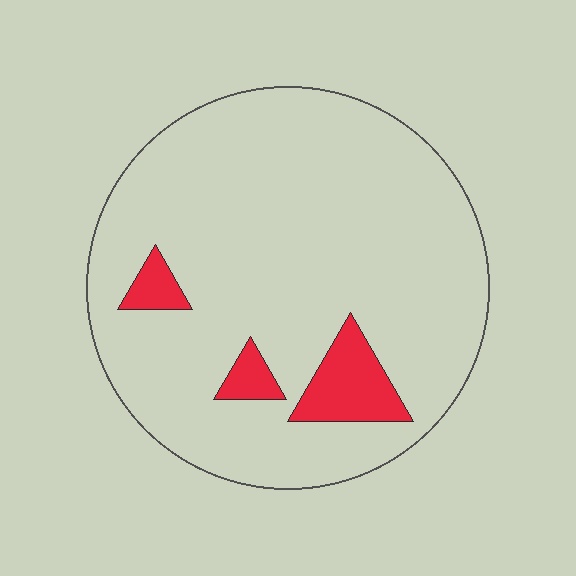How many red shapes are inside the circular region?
3.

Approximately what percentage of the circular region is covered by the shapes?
Approximately 10%.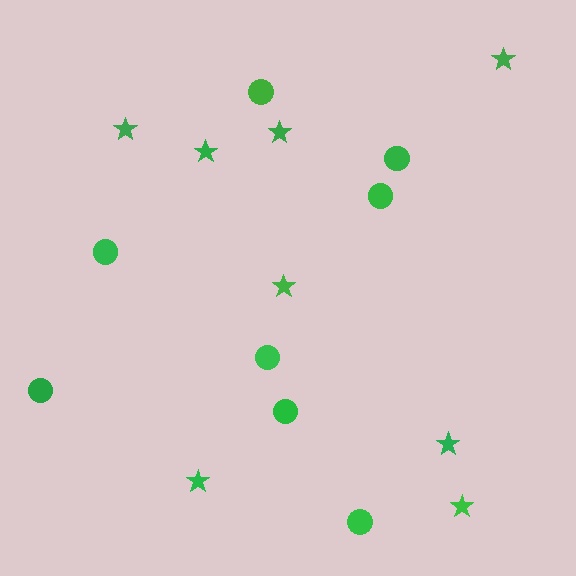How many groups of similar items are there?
There are 2 groups: one group of circles (8) and one group of stars (8).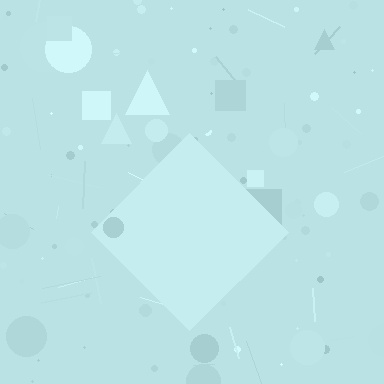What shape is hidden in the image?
A diamond is hidden in the image.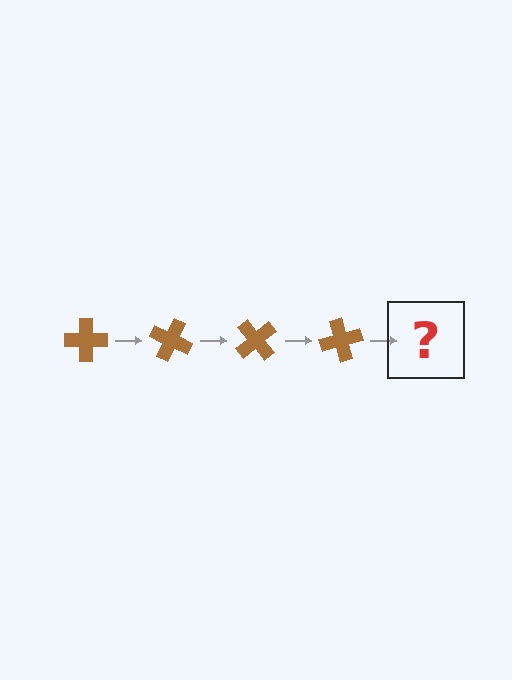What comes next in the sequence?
The next element should be a brown cross rotated 100 degrees.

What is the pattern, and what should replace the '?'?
The pattern is that the cross rotates 25 degrees each step. The '?' should be a brown cross rotated 100 degrees.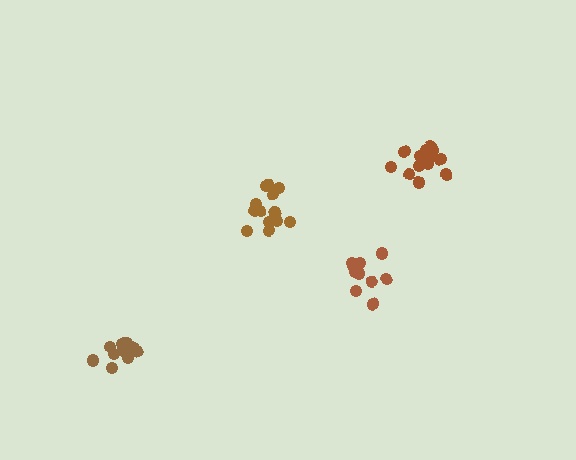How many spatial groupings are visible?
There are 4 spatial groupings.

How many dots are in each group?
Group 1: 14 dots, Group 2: 11 dots, Group 3: 14 dots, Group 4: 15 dots (54 total).